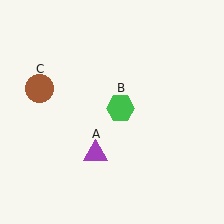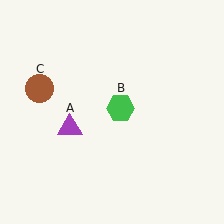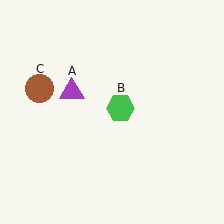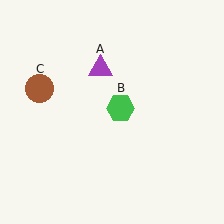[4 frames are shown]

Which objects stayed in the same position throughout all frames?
Green hexagon (object B) and brown circle (object C) remained stationary.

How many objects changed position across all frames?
1 object changed position: purple triangle (object A).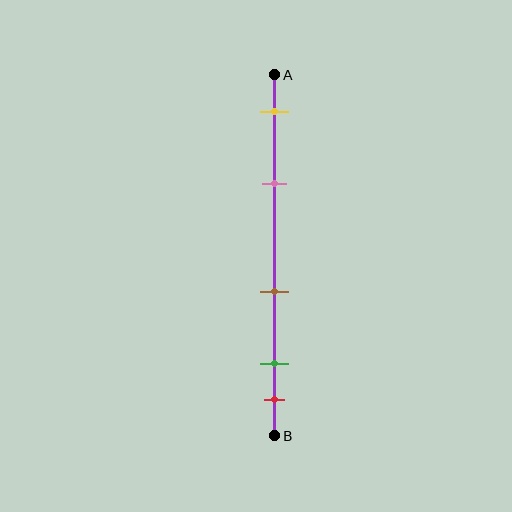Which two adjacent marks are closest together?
The green and red marks are the closest adjacent pair.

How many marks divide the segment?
There are 5 marks dividing the segment.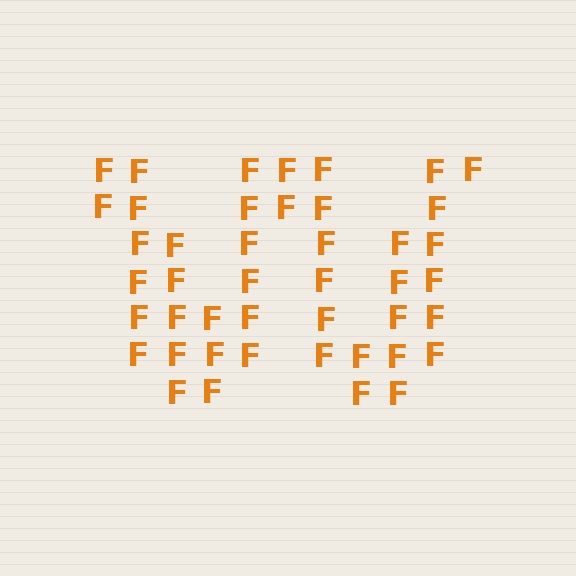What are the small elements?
The small elements are letter F's.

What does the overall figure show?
The overall figure shows the letter W.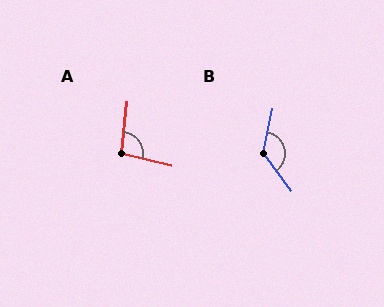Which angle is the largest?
B, at approximately 132 degrees.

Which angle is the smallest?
A, at approximately 98 degrees.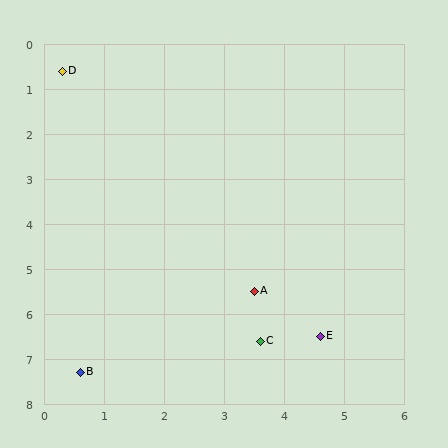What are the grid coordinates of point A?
Point A is at approximately (3.5, 5.5).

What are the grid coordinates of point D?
Point D is at approximately (0.3, 0.6).